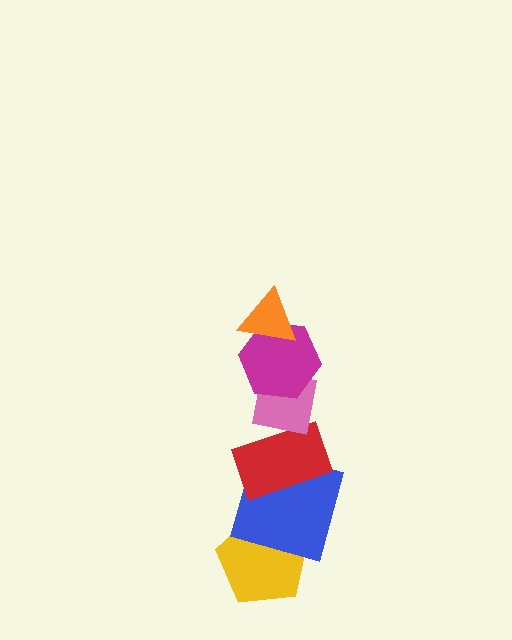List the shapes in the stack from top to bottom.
From top to bottom: the orange triangle, the magenta hexagon, the pink square, the red rectangle, the blue square, the yellow pentagon.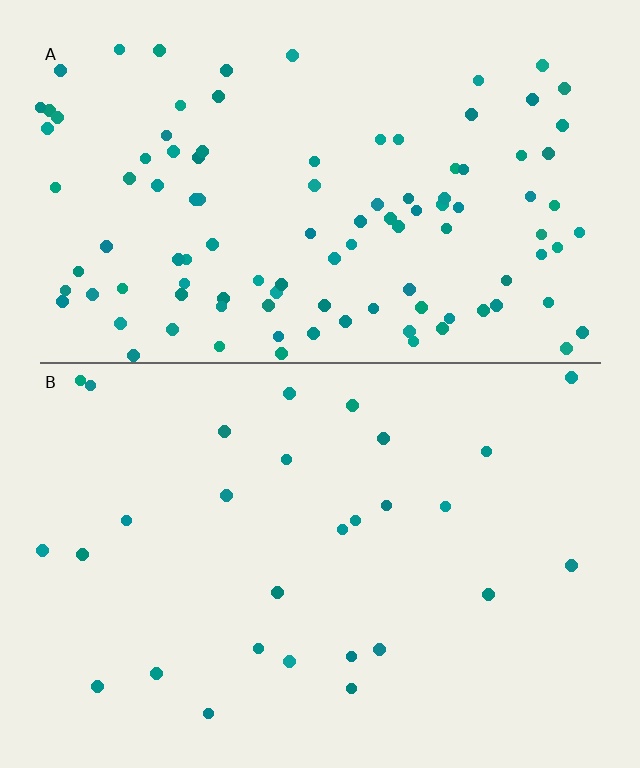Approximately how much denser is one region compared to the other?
Approximately 3.8× — region A over region B.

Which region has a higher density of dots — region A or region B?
A (the top).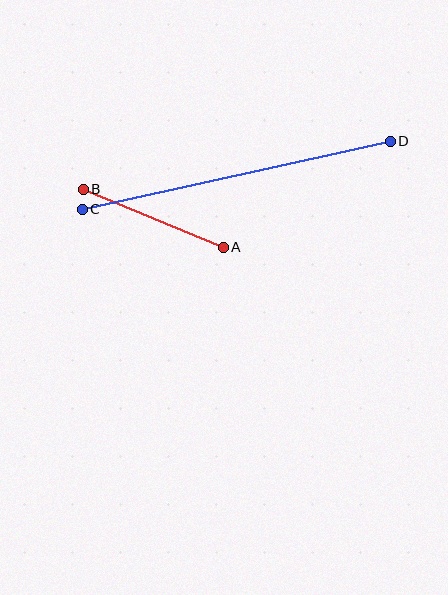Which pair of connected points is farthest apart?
Points C and D are farthest apart.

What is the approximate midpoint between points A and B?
The midpoint is at approximately (153, 218) pixels.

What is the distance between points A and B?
The distance is approximately 152 pixels.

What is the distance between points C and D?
The distance is approximately 315 pixels.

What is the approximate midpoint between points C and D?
The midpoint is at approximately (236, 175) pixels.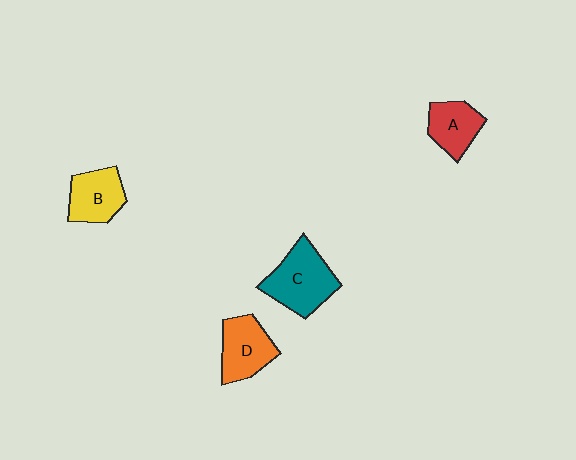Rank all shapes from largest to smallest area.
From largest to smallest: C (teal), D (orange), B (yellow), A (red).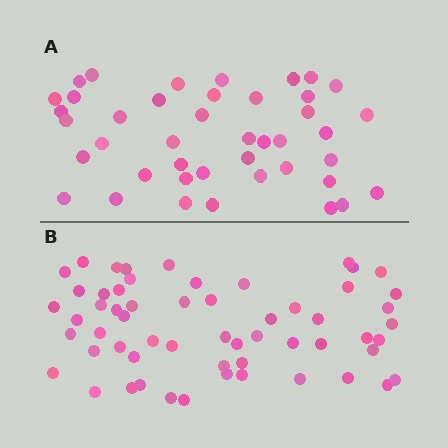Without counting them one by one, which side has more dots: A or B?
Region B (the bottom region) has more dots.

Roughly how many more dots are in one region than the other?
Region B has approximately 15 more dots than region A.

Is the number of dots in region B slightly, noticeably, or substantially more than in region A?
Region B has noticeably more, but not dramatically so. The ratio is roughly 1.4 to 1.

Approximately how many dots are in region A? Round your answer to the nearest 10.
About 40 dots. (The exact count is 42, which rounds to 40.)